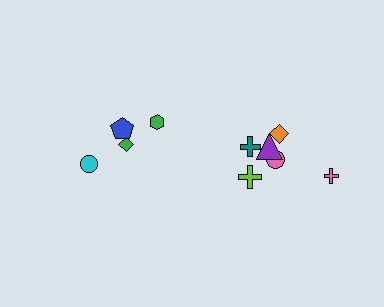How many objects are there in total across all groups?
There are 10 objects.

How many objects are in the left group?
There are 4 objects.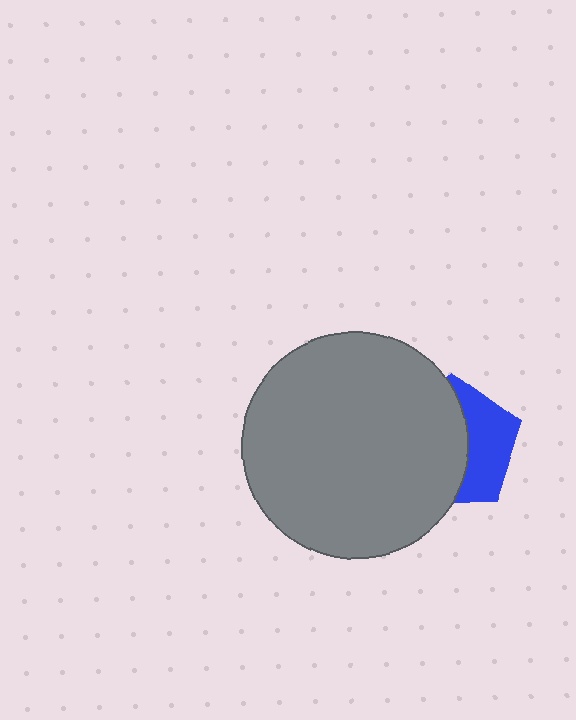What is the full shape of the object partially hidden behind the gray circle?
The partially hidden object is a blue pentagon.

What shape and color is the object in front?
The object in front is a gray circle.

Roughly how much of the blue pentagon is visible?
A small part of it is visible (roughly 40%).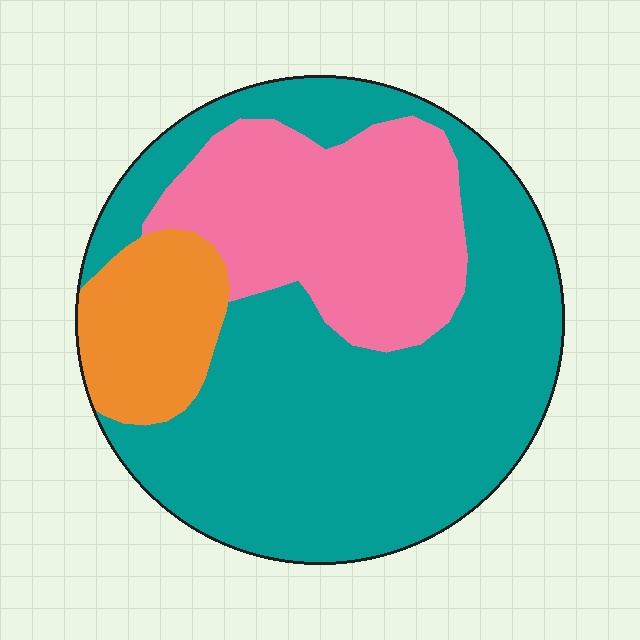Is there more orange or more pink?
Pink.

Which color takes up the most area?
Teal, at roughly 60%.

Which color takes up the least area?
Orange, at roughly 10%.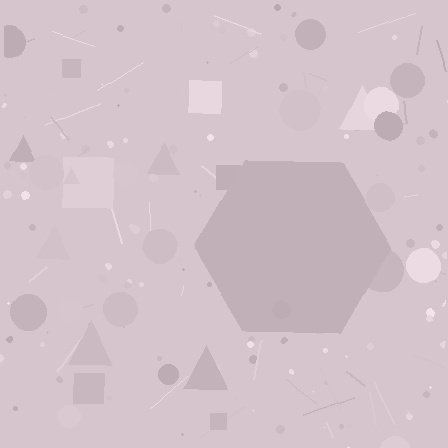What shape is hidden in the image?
A hexagon is hidden in the image.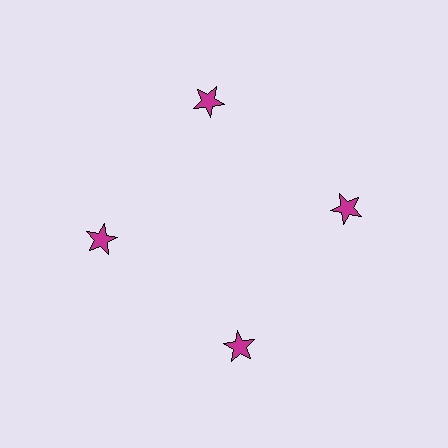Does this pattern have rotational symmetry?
Yes, this pattern has 4-fold rotational symmetry. It looks the same after rotating 90 degrees around the center.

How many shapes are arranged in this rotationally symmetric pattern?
There are 4 shapes, arranged in 4 groups of 1.